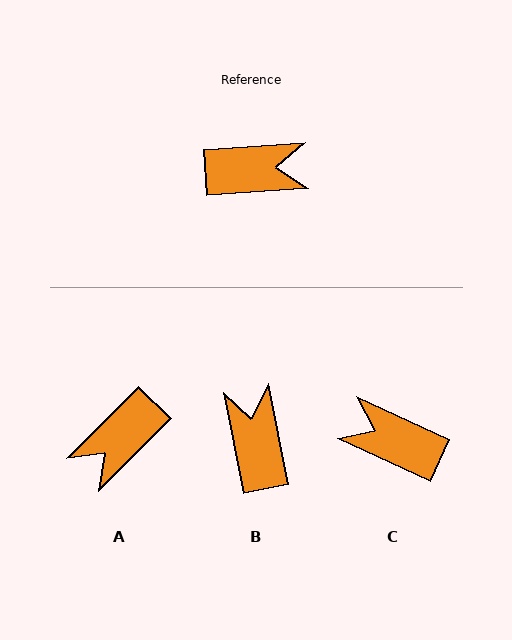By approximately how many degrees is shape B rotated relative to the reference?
Approximately 97 degrees counter-clockwise.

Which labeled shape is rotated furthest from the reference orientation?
C, about 151 degrees away.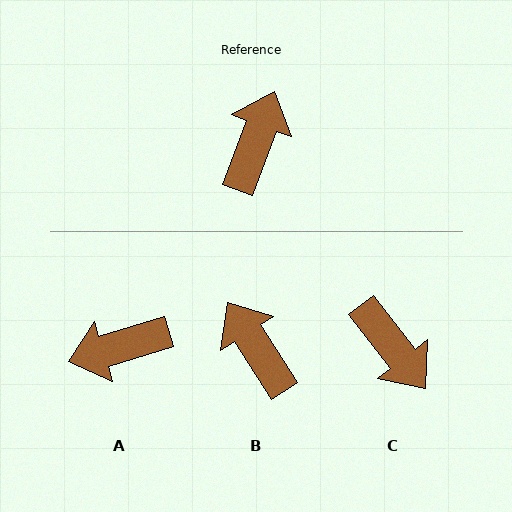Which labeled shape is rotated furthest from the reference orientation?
A, about 127 degrees away.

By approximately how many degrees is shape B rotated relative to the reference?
Approximately 53 degrees counter-clockwise.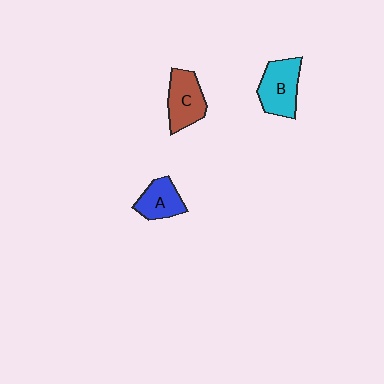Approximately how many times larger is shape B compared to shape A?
Approximately 1.3 times.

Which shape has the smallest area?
Shape A (blue).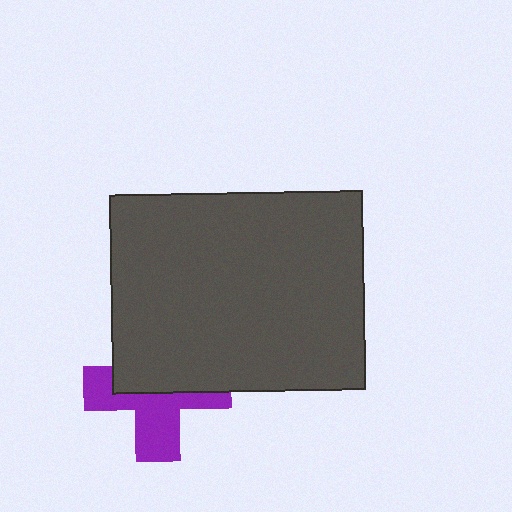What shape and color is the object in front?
The object in front is a dark gray rectangle.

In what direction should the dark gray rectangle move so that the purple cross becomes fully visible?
The dark gray rectangle should move up. That is the shortest direction to clear the overlap and leave the purple cross fully visible.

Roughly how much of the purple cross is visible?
About half of it is visible (roughly 49%).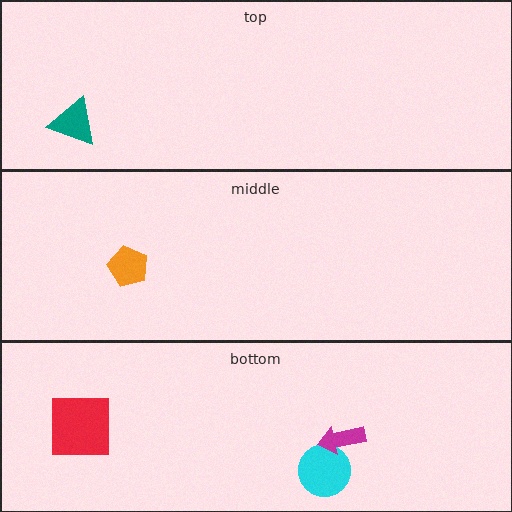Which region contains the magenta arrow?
The bottom region.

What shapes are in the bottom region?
The cyan circle, the magenta arrow, the red square.